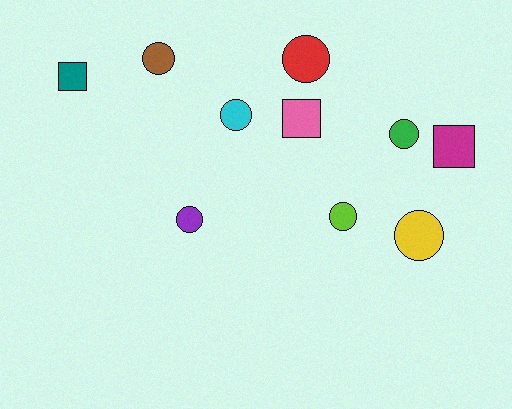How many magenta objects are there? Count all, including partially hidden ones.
There is 1 magenta object.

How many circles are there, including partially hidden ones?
There are 7 circles.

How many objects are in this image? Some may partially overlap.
There are 10 objects.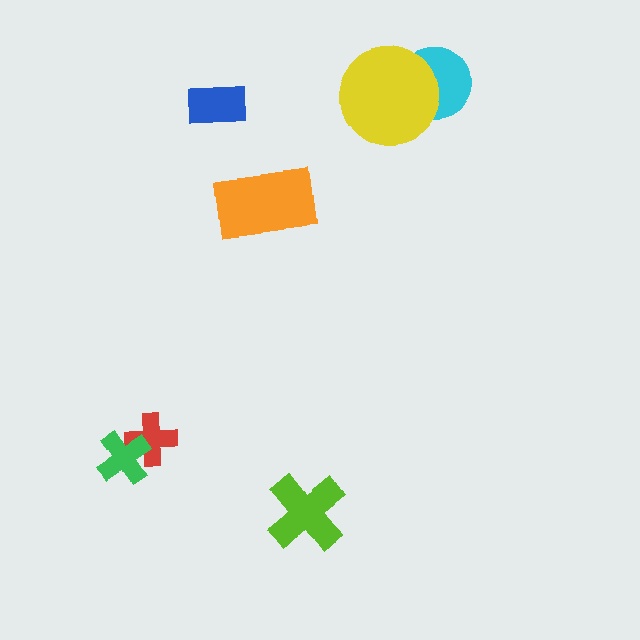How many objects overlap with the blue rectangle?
0 objects overlap with the blue rectangle.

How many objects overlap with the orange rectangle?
0 objects overlap with the orange rectangle.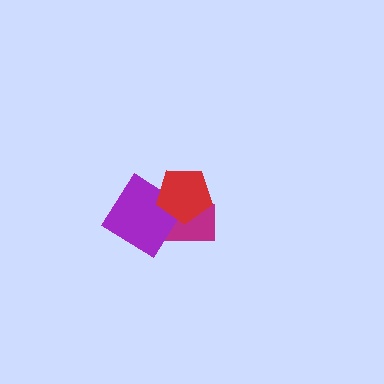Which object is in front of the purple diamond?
The red pentagon is in front of the purple diamond.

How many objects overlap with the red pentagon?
2 objects overlap with the red pentagon.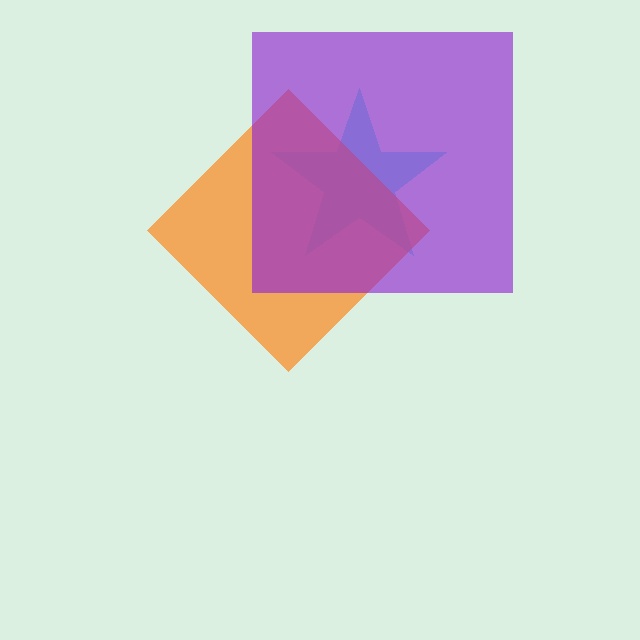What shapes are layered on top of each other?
The layered shapes are: a cyan star, an orange diamond, a purple square.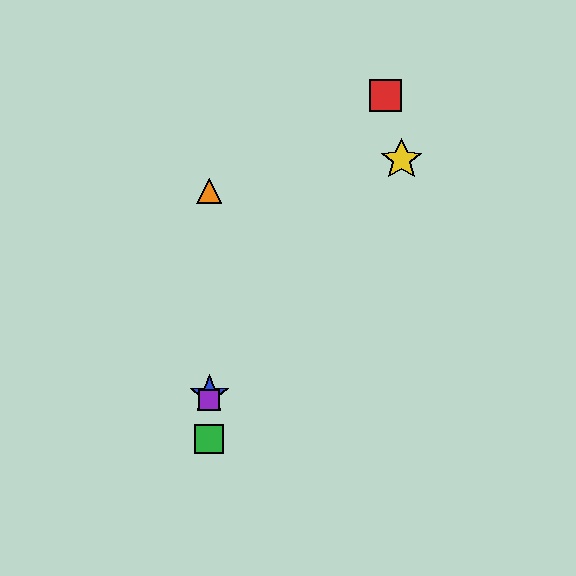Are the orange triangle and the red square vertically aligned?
No, the orange triangle is at x≈209 and the red square is at x≈386.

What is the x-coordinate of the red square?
The red square is at x≈386.